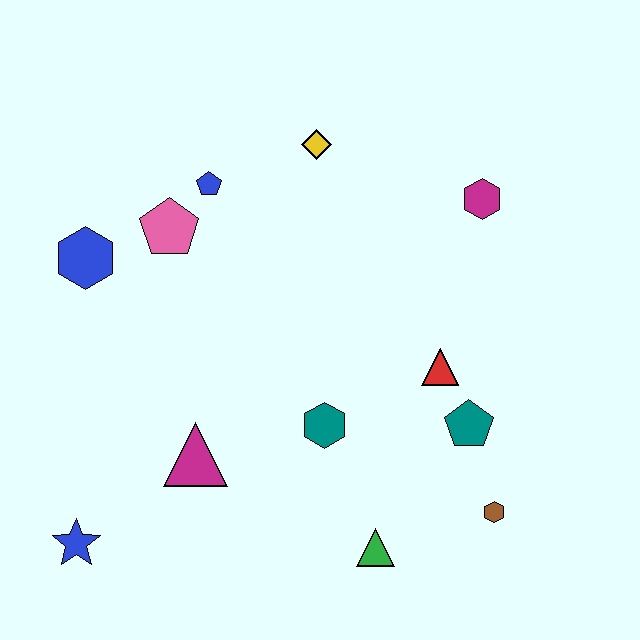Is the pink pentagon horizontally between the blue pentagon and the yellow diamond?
No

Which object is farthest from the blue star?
The magenta hexagon is farthest from the blue star.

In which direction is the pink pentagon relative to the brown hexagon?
The pink pentagon is to the left of the brown hexagon.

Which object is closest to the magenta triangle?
The teal hexagon is closest to the magenta triangle.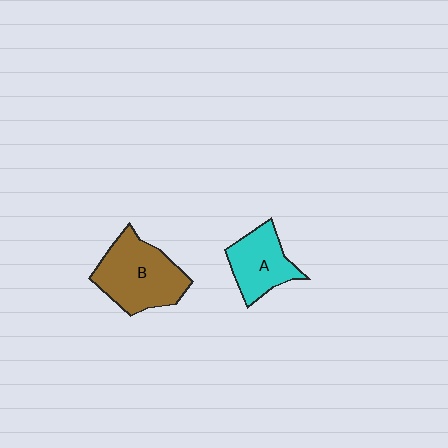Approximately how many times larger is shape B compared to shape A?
Approximately 1.4 times.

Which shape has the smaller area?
Shape A (cyan).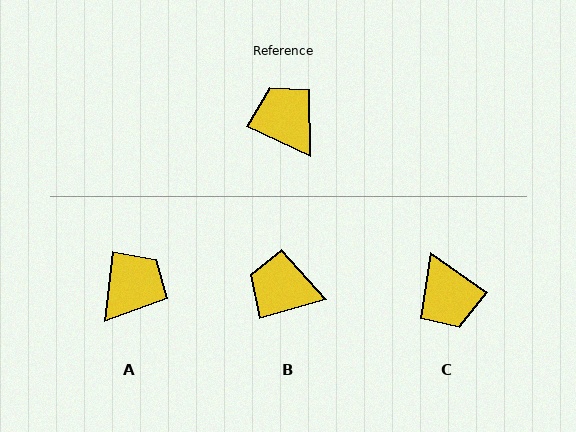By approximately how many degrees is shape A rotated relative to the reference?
Approximately 70 degrees clockwise.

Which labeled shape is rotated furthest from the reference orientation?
C, about 171 degrees away.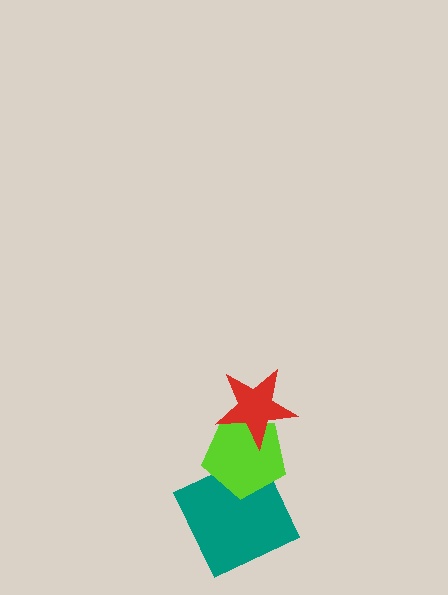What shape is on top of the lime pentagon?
The red star is on top of the lime pentagon.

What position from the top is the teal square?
The teal square is 3rd from the top.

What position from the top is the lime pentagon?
The lime pentagon is 2nd from the top.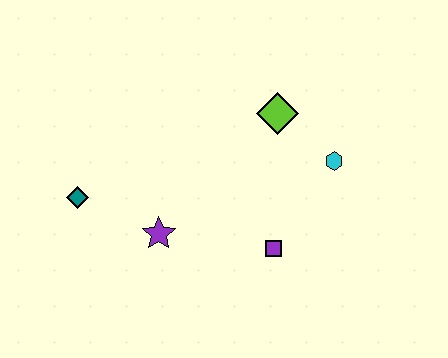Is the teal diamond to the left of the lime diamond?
Yes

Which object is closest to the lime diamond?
The cyan hexagon is closest to the lime diamond.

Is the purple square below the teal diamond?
Yes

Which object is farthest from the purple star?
The cyan hexagon is farthest from the purple star.